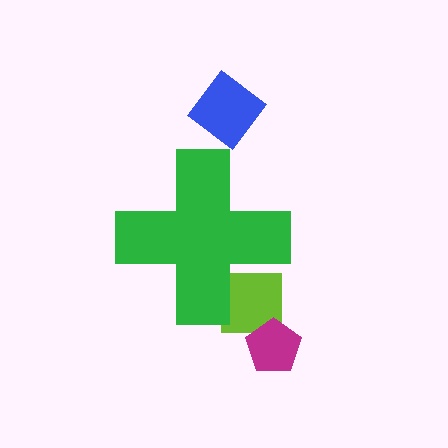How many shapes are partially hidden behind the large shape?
1 shape is partially hidden.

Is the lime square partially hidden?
Yes, the lime square is partially hidden behind the green cross.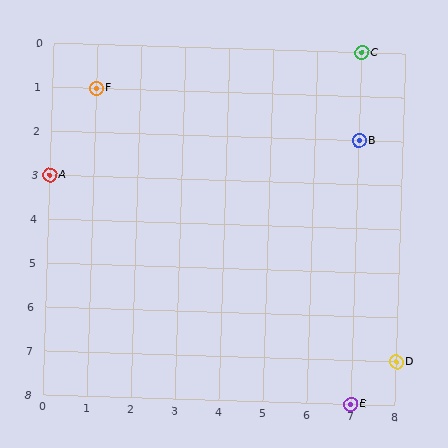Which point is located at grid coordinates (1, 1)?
Point F is at (1, 1).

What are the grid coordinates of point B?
Point B is at grid coordinates (7, 2).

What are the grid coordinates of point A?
Point A is at grid coordinates (0, 3).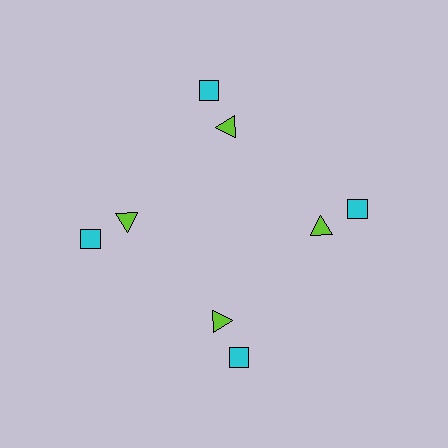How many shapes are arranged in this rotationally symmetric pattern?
There are 8 shapes, arranged in 4 groups of 2.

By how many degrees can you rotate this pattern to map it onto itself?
The pattern maps onto itself every 90 degrees of rotation.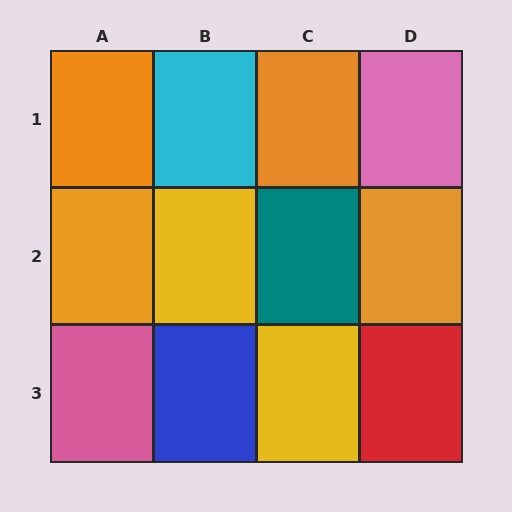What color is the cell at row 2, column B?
Yellow.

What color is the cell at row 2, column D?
Orange.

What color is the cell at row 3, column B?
Blue.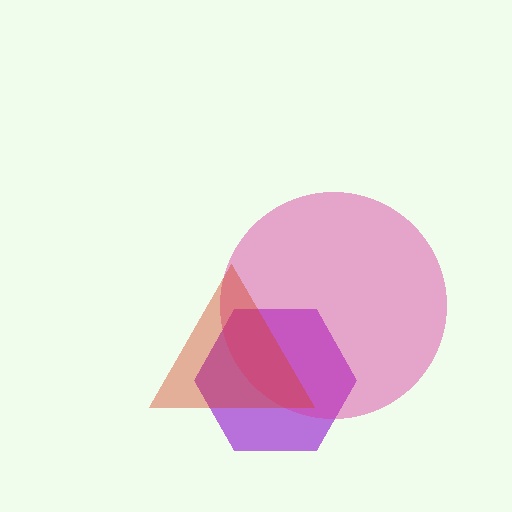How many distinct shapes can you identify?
There are 3 distinct shapes: a purple hexagon, a magenta circle, a red triangle.